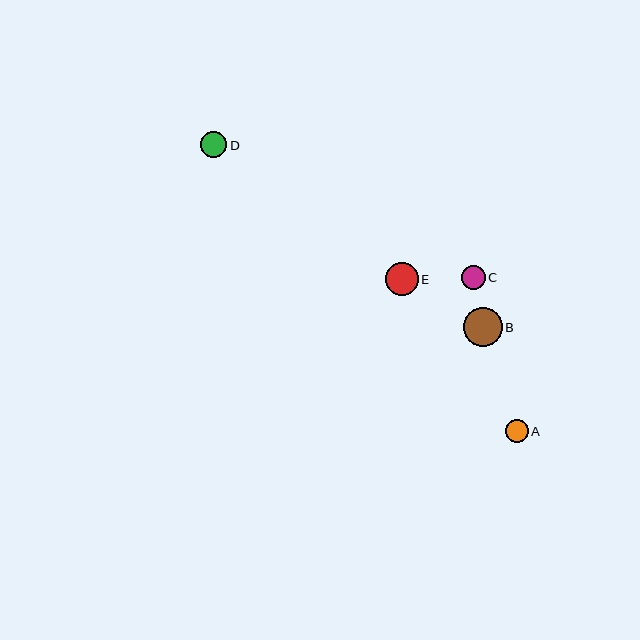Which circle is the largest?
Circle B is the largest with a size of approximately 38 pixels.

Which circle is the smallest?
Circle A is the smallest with a size of approximately 23 pixels.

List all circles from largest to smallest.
From largest to smallest: B, E, D, C, A.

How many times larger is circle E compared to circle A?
Circle E is approximately 1.4 times the size of circle A.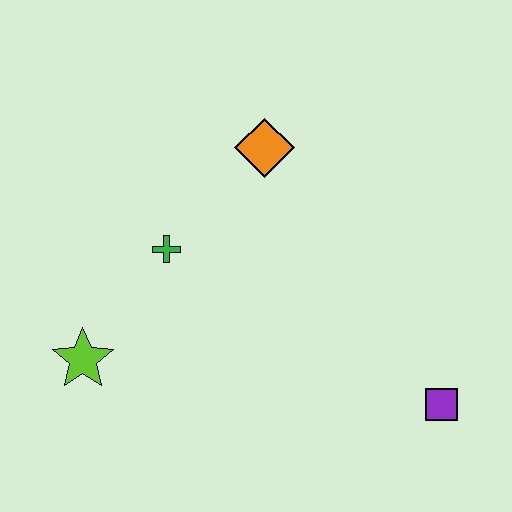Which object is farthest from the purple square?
The lime star is farthest from the purple square.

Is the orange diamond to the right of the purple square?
No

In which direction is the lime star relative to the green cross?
The lime star is below the green cross.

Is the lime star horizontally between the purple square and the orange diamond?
No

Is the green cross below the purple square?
No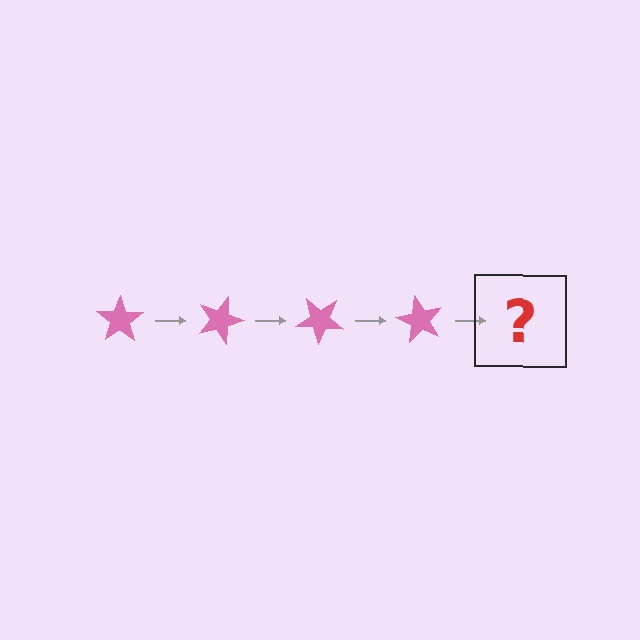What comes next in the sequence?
The next element should be a pink star rotated 80 degrees.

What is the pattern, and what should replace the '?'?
The pattern is that the star rotates 20 degrees each step. The '?' should be a pink star rotated 80 degrees.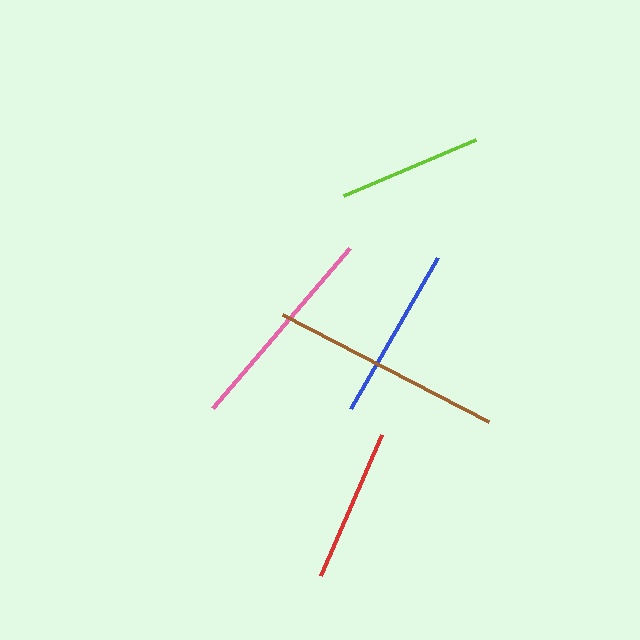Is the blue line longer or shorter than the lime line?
The blue line is longer than the lime line.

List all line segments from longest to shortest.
From longest to shortest: brown, pink, blue, red, lime.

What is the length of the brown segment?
The brown segment is approximately 232 pixels long.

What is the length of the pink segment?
The pink segment is approximately 211 pixels long.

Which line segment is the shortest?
The lime line is the shortest at approximately 144 pixels.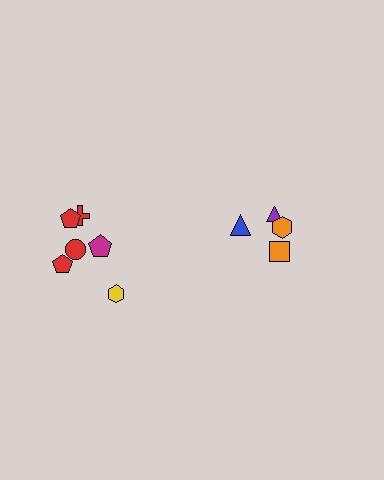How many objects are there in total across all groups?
There are 10 objects.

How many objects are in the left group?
There are 6 objects.